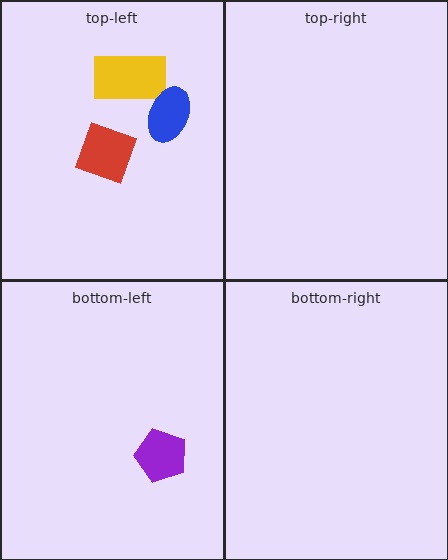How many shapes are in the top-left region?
3.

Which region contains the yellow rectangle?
The top-left region.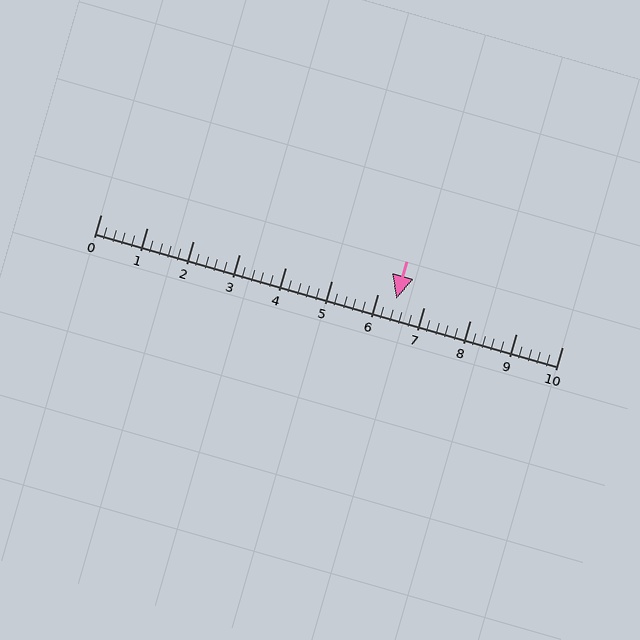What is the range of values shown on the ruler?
The ruler shows values from 0 to 10.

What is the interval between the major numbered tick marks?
The major tick marks are spaced 1 units apart.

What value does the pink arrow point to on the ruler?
The pink arrow points to approximately 6.4.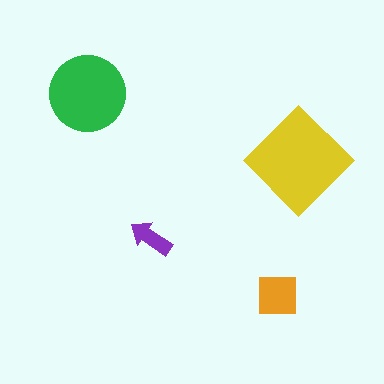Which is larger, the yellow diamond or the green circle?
The yellow diamond.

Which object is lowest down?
The orange square is bottommost.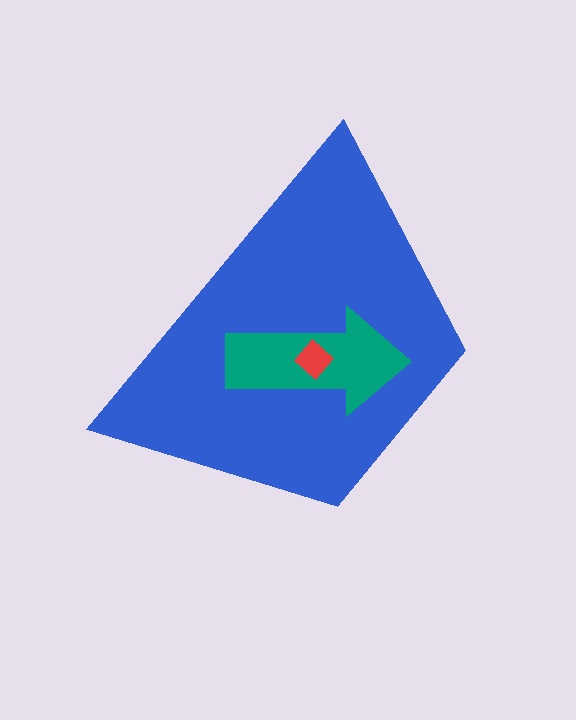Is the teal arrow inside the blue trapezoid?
Yes.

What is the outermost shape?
The blue trapezoid.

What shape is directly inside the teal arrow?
The red diamond.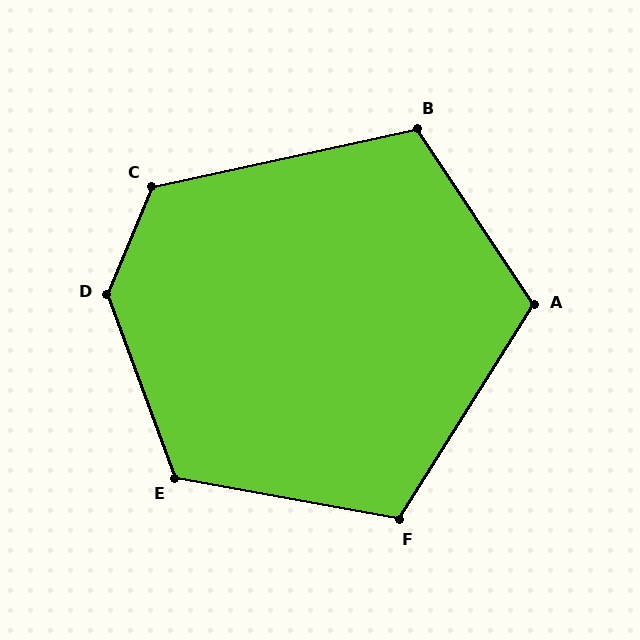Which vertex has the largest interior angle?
D, at approximately 137 degrees.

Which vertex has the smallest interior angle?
B, at approximately 111 degrees.